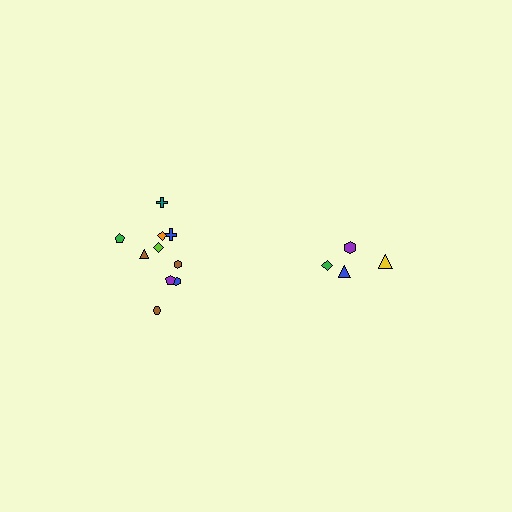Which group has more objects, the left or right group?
The left group.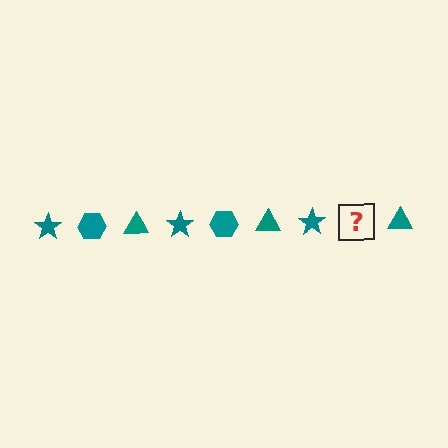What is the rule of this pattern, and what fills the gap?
The rule is that the pattern cycles through star, hexagon, triangle shapes in teal. The gap should be filled with a teal hexagon.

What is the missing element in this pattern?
The missing element is a teal hexagon.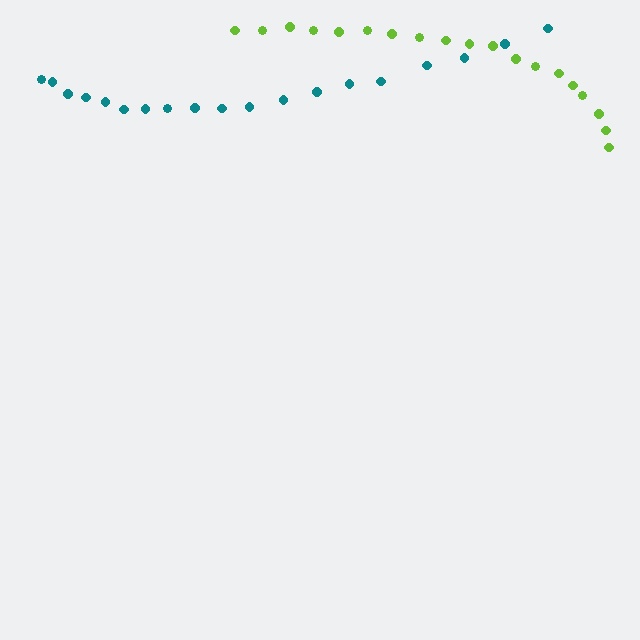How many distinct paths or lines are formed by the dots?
There are 2 distinct paths.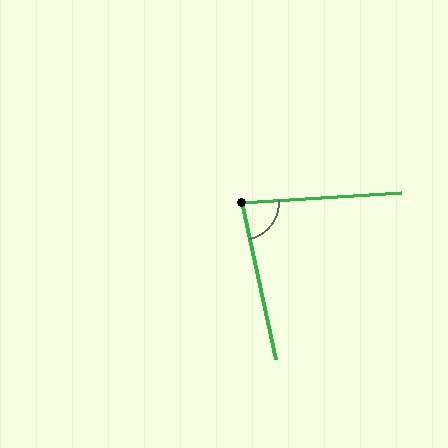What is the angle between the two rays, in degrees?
Approximately 81 degrees.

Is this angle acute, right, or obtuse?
It is acute.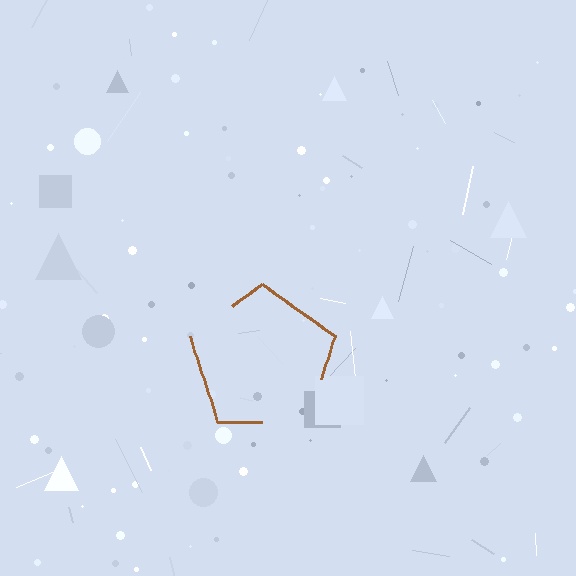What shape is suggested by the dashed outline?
The dashed outline suggests a pentagon.